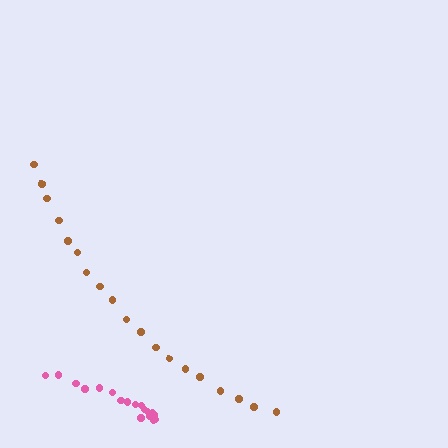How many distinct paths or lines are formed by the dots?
There are 2 distinct paths.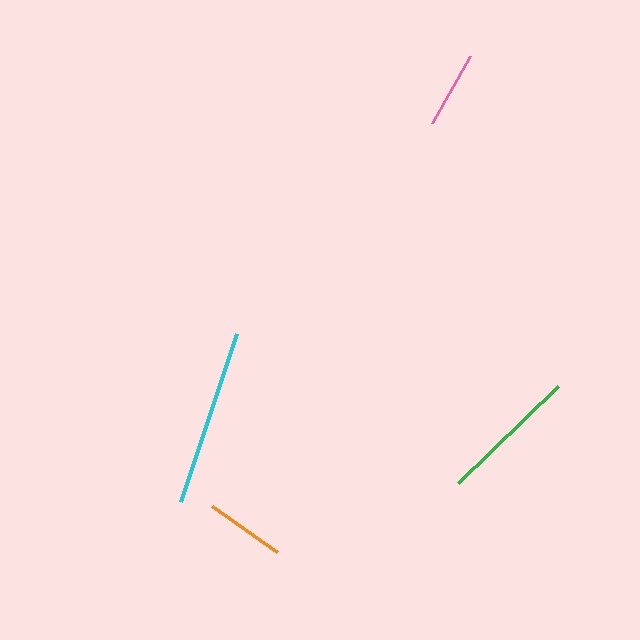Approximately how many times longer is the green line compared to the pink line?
The green line is approximately 1.8 times the length of the pink line.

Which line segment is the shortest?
The pink line is the shortest at approximately 76 pixels.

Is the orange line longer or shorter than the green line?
The green line is longer than the orange line.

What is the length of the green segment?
The green segment is approximately 139 pixels long.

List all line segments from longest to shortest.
From longest to shortest: cyan, green, orange, pink.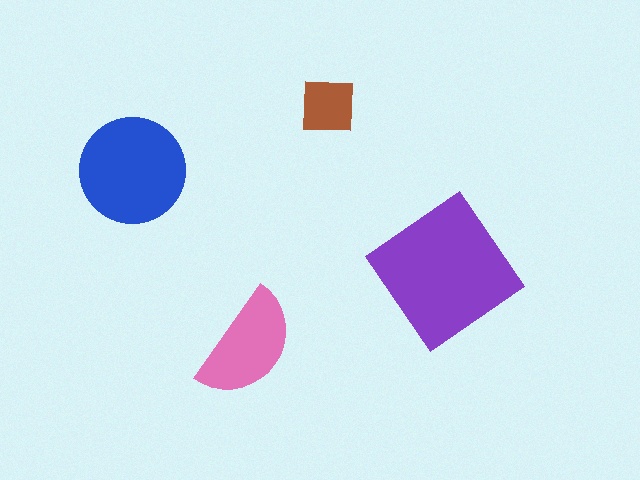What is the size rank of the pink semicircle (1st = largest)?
3rd.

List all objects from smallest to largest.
The brown square, the pink semicircle, the blue circle, the purple diamond.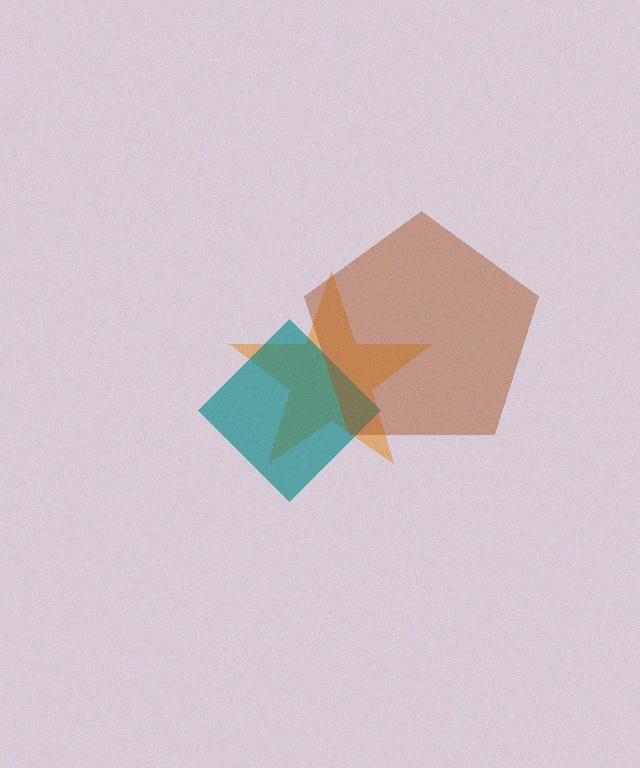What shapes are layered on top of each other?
The layered shapes are: an orange star, a teal diamond, a brown pentagon.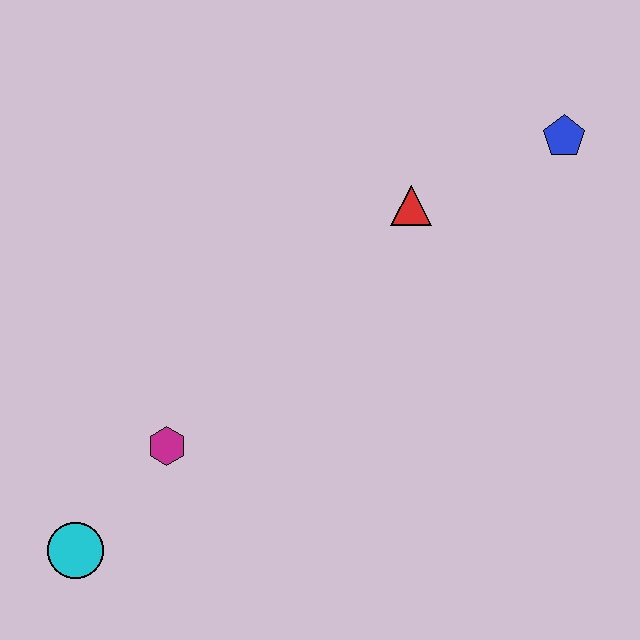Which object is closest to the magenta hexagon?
The cyan circle is closest to the magenta hexagon.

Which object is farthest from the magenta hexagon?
The blue pentagon is farthest from the magenta hexagon.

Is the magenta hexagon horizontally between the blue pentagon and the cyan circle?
Yes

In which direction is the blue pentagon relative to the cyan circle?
The blue pentagon is to the right of the cyan circle.